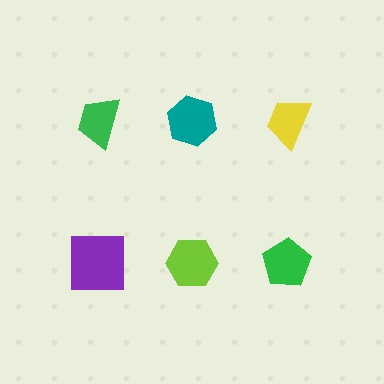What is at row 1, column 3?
A yellow trapezoid.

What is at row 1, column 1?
A green trapezoid.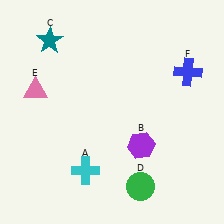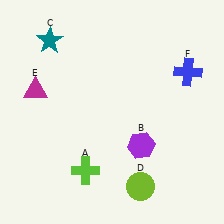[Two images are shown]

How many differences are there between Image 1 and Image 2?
There are 3 differences between the two images.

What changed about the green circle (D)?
In Image 1, D is green. In Image 2, it changed to lime.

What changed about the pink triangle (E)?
In Image 1, E is pink. In Image 2, it changed to magenta.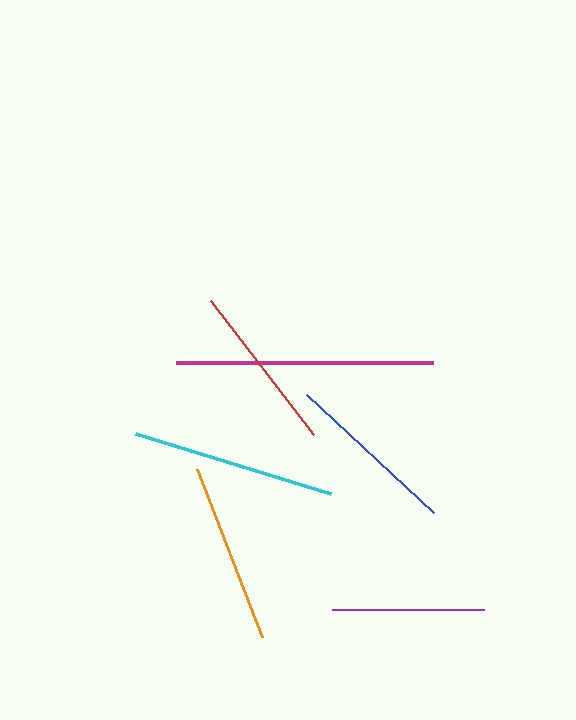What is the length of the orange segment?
The orange segment is approximately 180 pixels long.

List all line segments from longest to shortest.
From longest to shortest: magenta, cyan, orange, blue, red, purple.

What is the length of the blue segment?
The blue segment is approximately 174 pixels long.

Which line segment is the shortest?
The purple line is the shortest at approximately 152 pixels.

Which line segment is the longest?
The magenta line is the longest at approximately 256 pixels.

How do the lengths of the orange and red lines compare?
The orange and red lines are approximately the same length.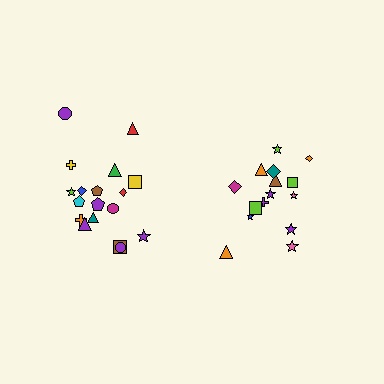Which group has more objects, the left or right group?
The left group.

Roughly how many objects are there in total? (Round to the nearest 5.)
Roughly 35 objects in total.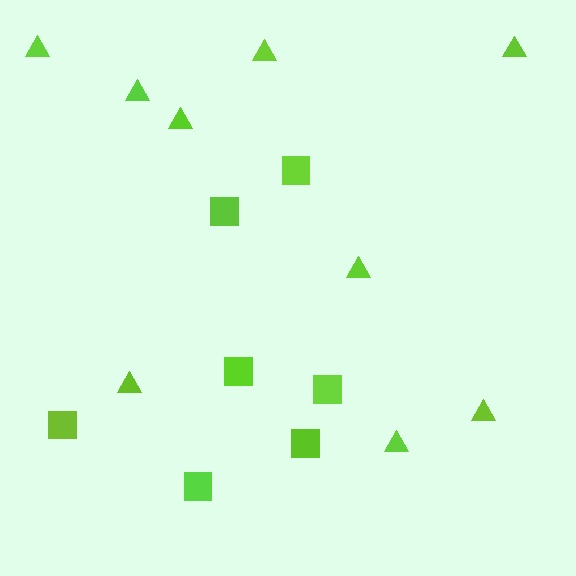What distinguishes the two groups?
There are 2 groups: one group of squares (7) and one group of triangles (9).